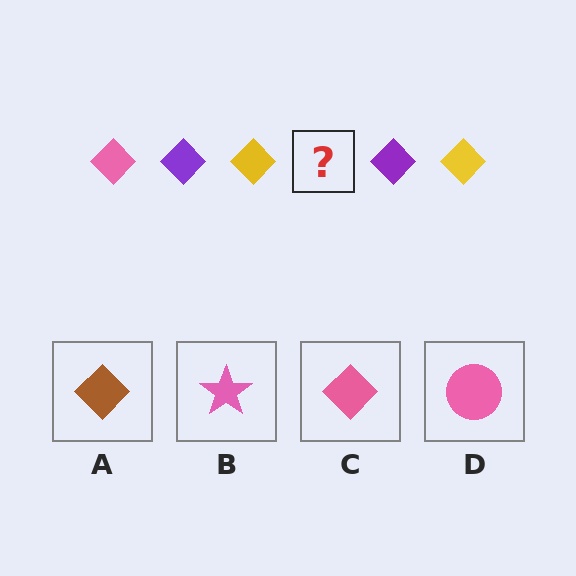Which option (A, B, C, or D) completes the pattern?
C.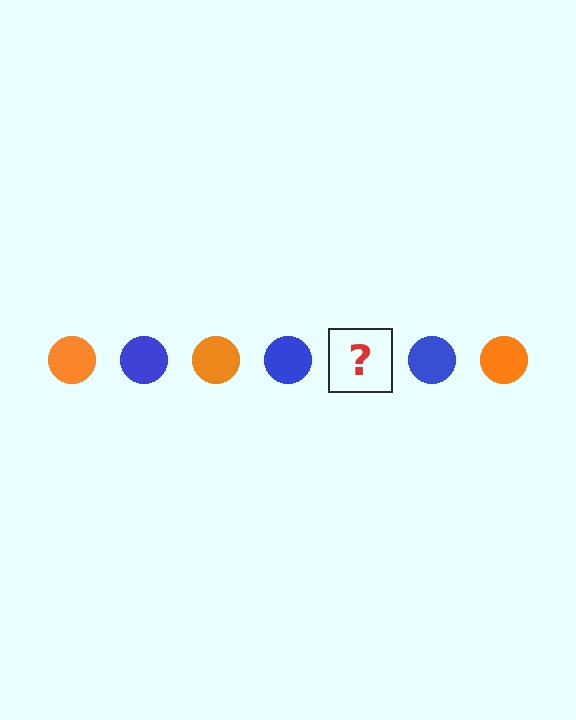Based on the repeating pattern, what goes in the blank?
The blank should be an orange circle.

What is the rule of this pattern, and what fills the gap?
The rule is that the pattern cycles through orange, blue circles. The gap should be filled with an orange circle.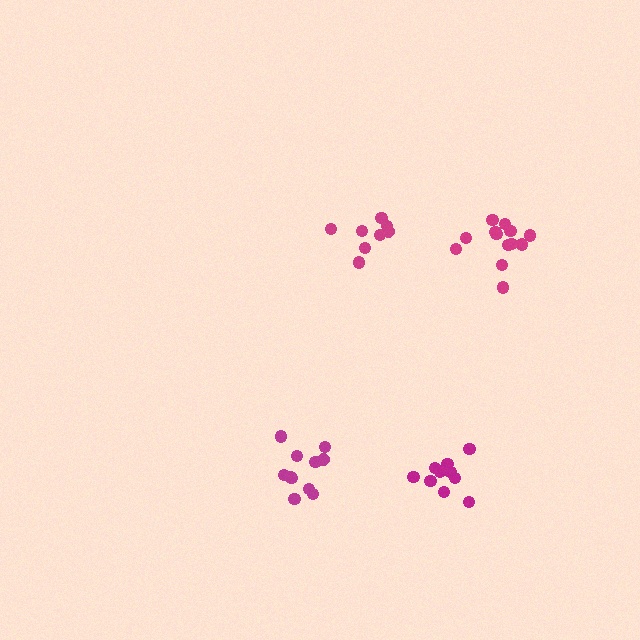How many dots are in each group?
Group 1: 8 dots, Group 2: 11 dots, Group 3: 10 dots, Group 4: 13 dots (42 total).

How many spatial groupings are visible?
There are 4 spatial groupings.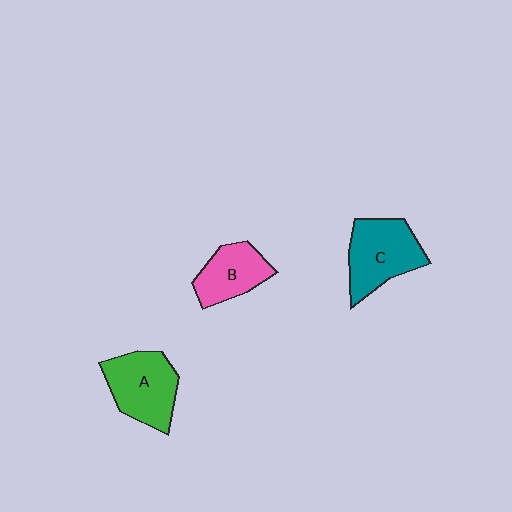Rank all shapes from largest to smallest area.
From largest to smallest: C (teal), A (green), B (pink).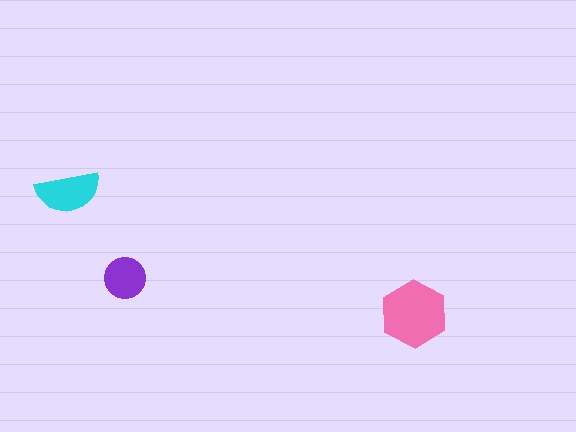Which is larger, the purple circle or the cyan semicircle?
The cyan semicircle.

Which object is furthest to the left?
The cyan semicircle is leftmost.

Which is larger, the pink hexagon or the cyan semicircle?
The pink hexagon.